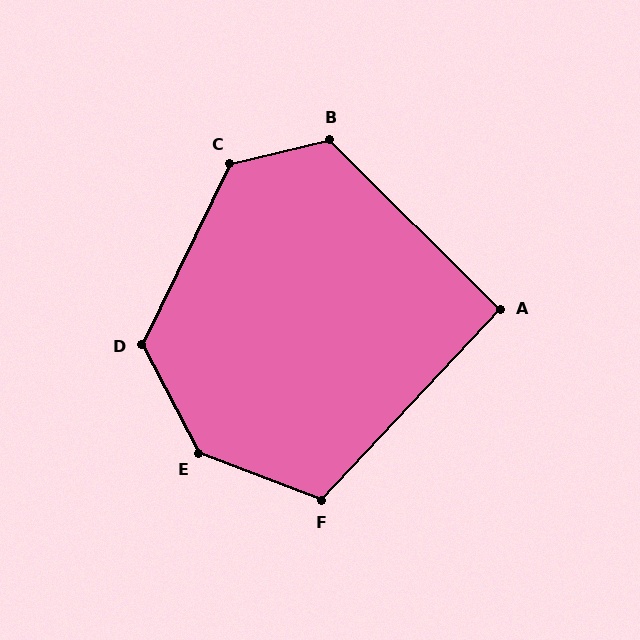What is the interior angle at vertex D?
Approximately 126 degrees (obtuse).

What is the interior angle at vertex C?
Approximately 130 degrees (obtuse).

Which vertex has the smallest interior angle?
A, at approximately 92 degrees.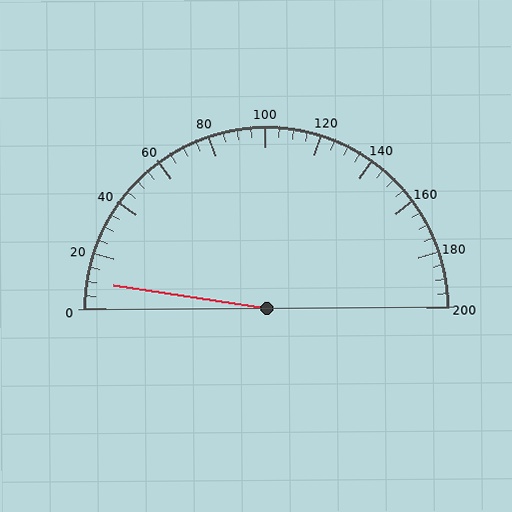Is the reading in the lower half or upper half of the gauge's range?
The reading is in the lower half of the range (0 to 200).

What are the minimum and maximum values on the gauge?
The gauge ranges from 0 to 200.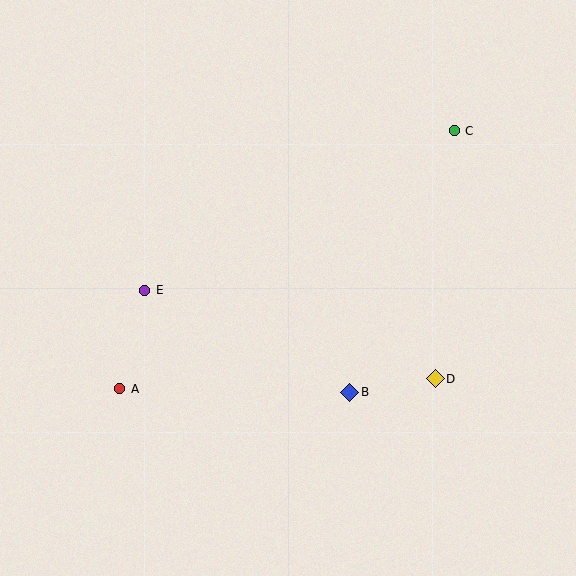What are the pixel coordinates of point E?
Point E is at (145, 290).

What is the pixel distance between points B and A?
The distance between B and A is 230 pixels.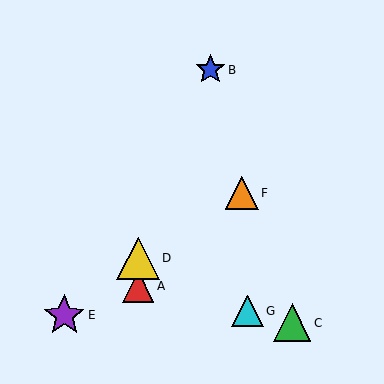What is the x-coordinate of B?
Object B is at x≈210.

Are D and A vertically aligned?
Yes, both are at x≈138.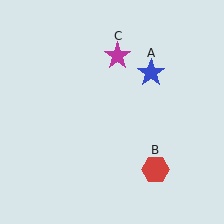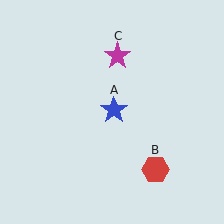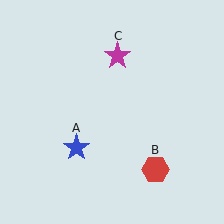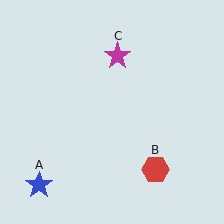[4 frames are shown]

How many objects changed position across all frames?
1 object changed position: blue star (object A).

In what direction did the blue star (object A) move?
The blue star (object A) moved down and to the left.